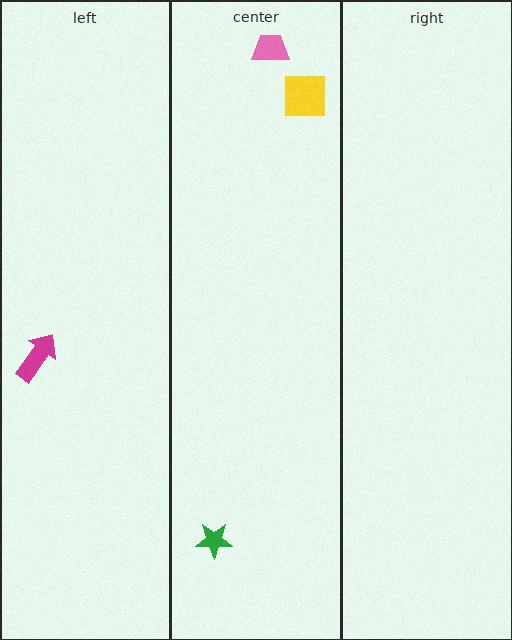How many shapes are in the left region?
1.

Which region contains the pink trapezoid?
The center region.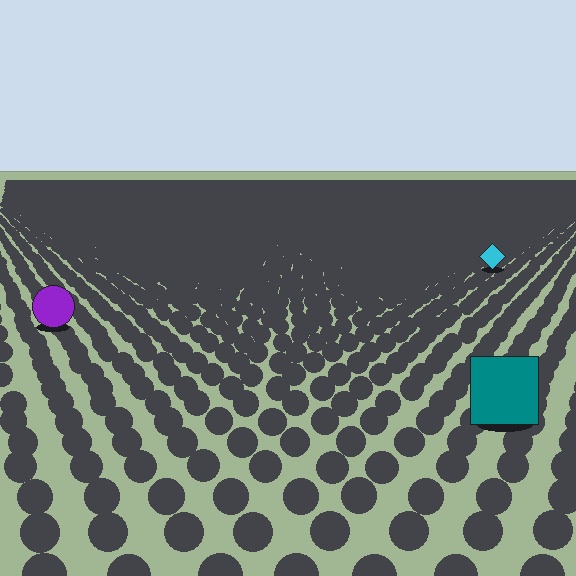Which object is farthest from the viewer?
The cyan diamond is farthest from the viewer. It appears smaller and the ground texture around it is denser.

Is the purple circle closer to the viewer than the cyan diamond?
Yes. The purple circle is closer — you can tell from the texture gradient: the ground texture is coarser near it.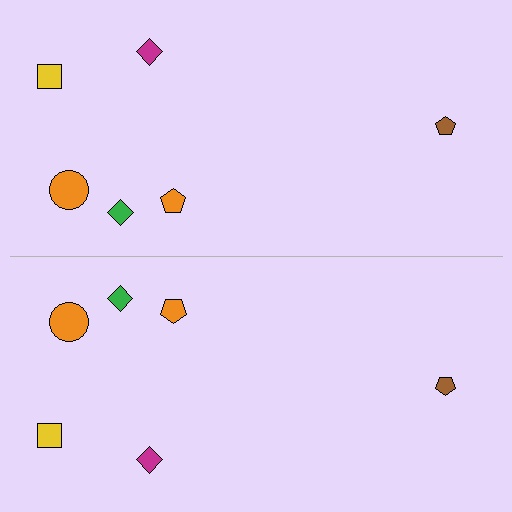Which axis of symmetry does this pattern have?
The pattern has a horizontal axis of symmetry running through the center of the image.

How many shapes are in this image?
There are 12 shapes in this image.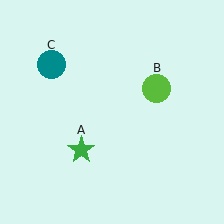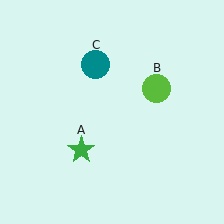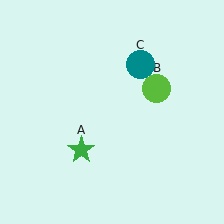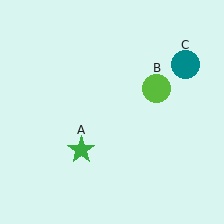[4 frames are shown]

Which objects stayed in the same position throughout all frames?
Green star (object A) and lime circle (object B) remained stationary.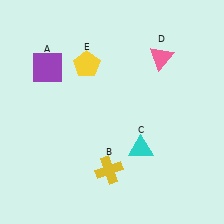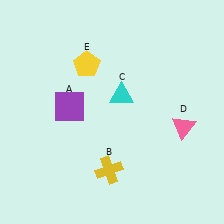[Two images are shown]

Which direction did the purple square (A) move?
The purple square (A) moved down.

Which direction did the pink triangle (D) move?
The pink triangle (D) moved down.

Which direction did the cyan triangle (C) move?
The cyan triangle (C) moved up.